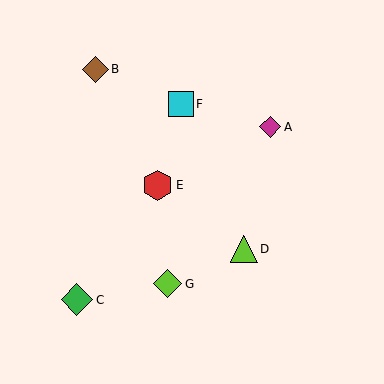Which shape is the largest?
The green diamond (labeled C) is the largest.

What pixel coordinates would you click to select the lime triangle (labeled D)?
Click at (244, 249) to select the lime triangle D.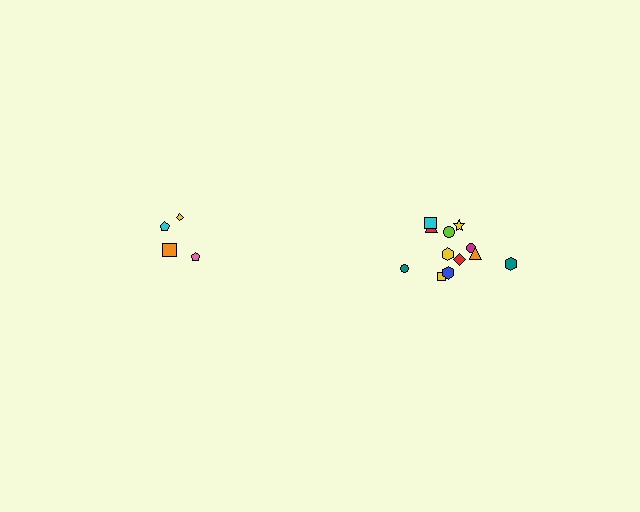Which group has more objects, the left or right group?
The right group.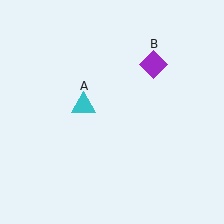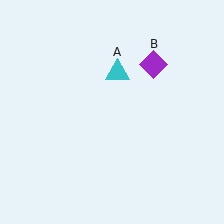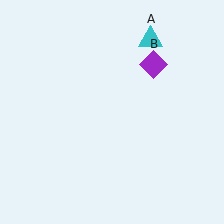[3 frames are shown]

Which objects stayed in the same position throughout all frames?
Purple diamond (object B) remained stationary.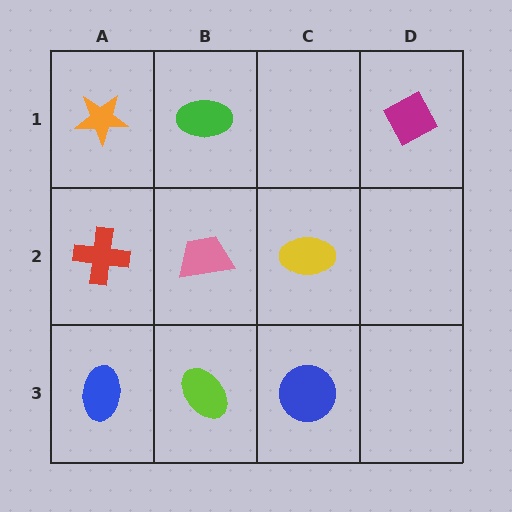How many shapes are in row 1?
3 shapes.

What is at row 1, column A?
An orange star.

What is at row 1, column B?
A green ellipse.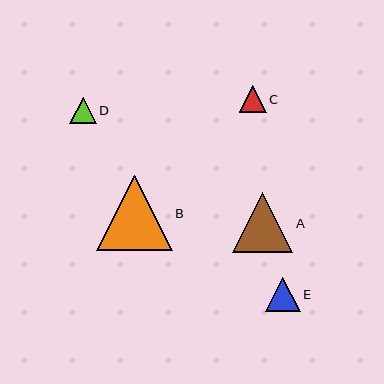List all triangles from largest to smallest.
From largest to smallest: B, A, E, C, D.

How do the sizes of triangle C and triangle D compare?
Triangle C and triangle D are approximately the same size.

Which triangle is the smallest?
Triangle D is the smallest with a size of approximately 27 pixels.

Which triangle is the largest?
Triangle B is the largest with a size of approximately 75 pixels.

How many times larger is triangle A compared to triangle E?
Triangle A is approximately 1.7 times the size of triangle E.